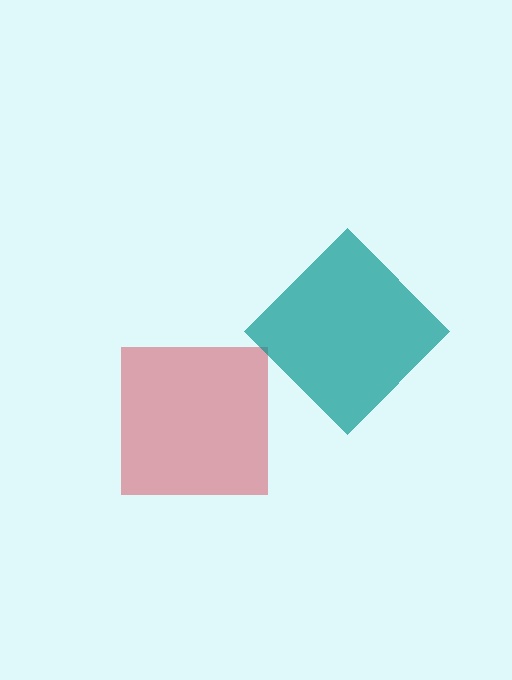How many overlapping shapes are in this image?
There are 2 overlapping shapes in the image.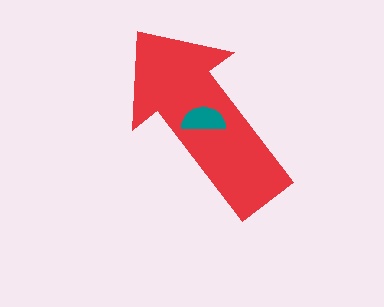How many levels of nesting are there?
2.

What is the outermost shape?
The red arrow.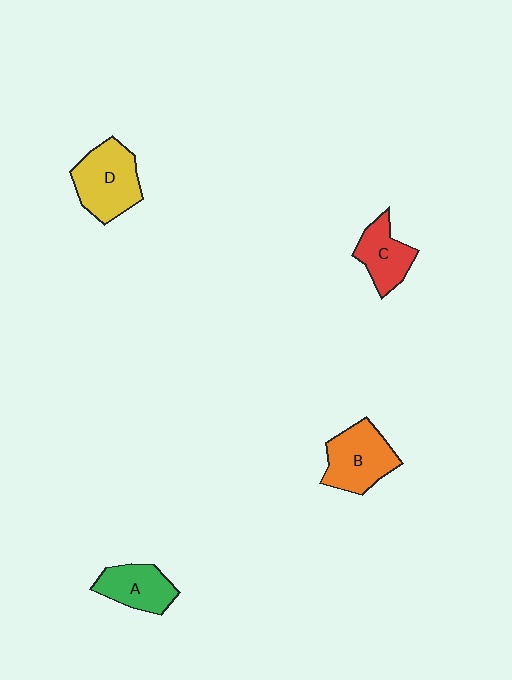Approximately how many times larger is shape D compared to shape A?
Approximately 1.4 times.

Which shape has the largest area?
Shape D (yellow).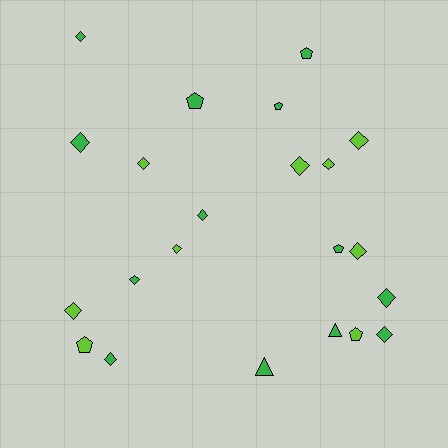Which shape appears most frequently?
Diamond, with 14 objects.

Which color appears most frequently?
Green, with 13 objects.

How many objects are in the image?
There are 22 objects.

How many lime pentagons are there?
There are 2 lime pentagons.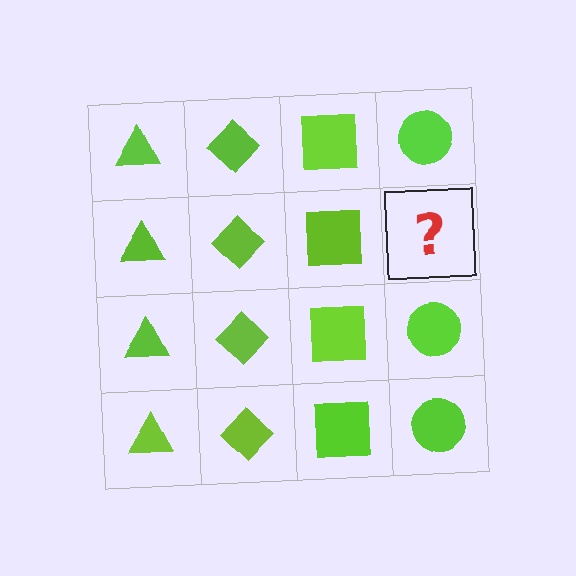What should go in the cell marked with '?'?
The missing cell should contain a lime circle.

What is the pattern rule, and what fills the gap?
The rule is that each column has a consistent shape. The gap should be filled with a lime circle.